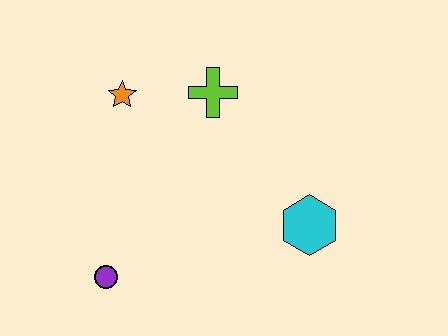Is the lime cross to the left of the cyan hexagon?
Yes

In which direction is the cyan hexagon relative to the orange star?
The cyan hexagon is to the right of the orange star.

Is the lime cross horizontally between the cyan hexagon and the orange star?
Yes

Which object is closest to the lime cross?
The orange star is closest to the lime cross.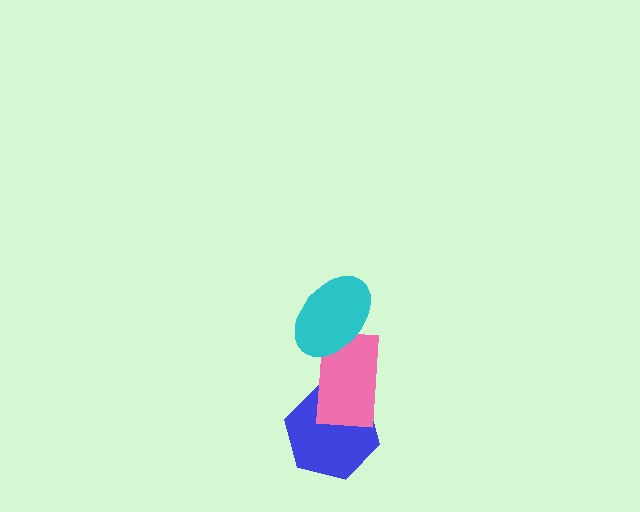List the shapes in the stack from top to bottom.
From top to bottom: the cyan ellipse, the pink rectangle, the blue hexagon.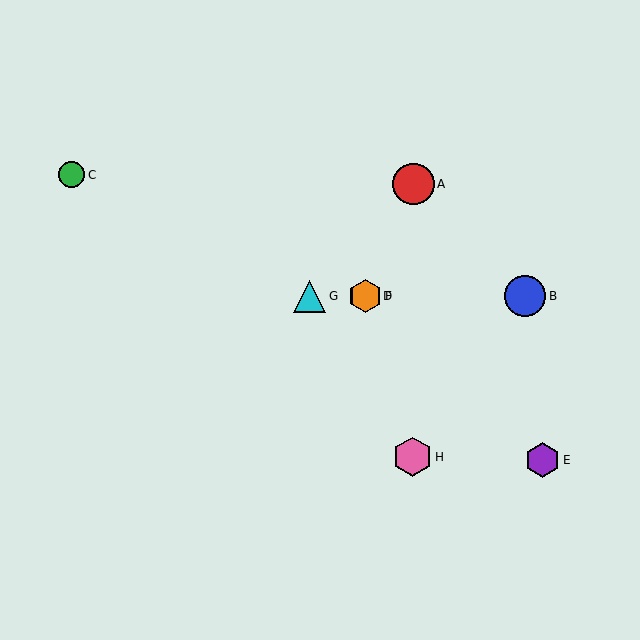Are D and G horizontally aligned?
Yes, both are at y≈296.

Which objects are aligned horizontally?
Objects B, D, F, G are aligned horizontally.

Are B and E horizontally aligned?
No, B is at y≈296 and E is at y≈460.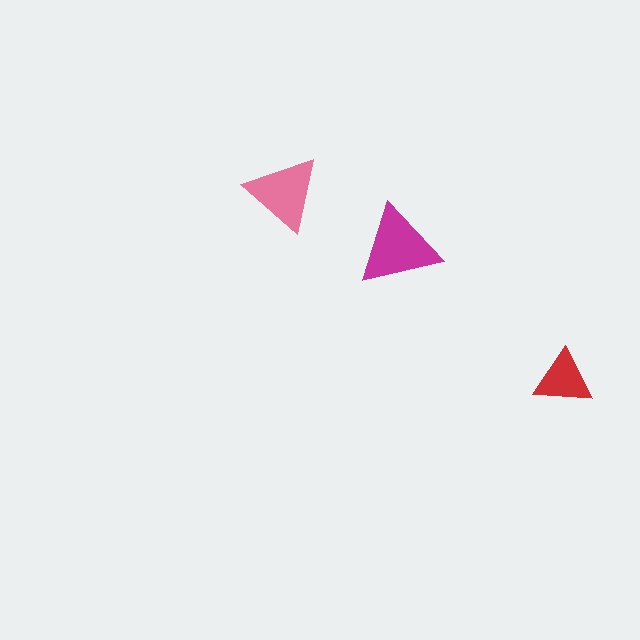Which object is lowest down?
The red triangle is bottommost.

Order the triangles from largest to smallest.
the magenta one, the pink one, the red one.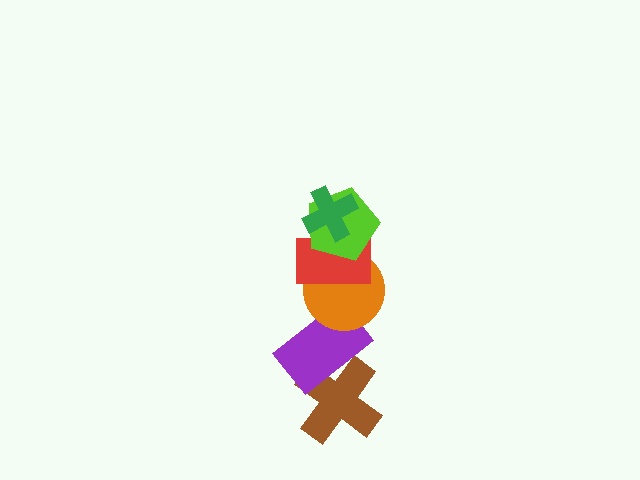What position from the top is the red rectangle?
The red rectangle is 3rd from the top.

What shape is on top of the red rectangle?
The lime pentagon is on top of the red rectangle.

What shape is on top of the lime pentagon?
The green cross is on top of the lime pentagon.